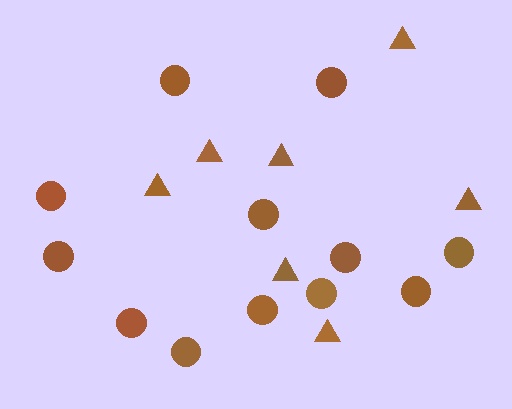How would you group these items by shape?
There are 2 groups: one group of triangles (7) and one group of circles (12).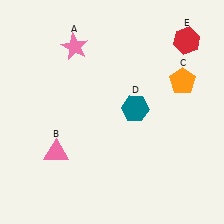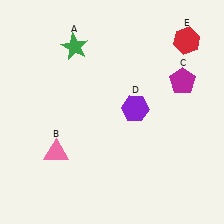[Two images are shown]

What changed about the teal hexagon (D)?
In Image 1, D is teal. In Image 2, it changed to purple.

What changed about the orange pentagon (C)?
In Image 1, C is orange. In Image 2, it changed to magenta.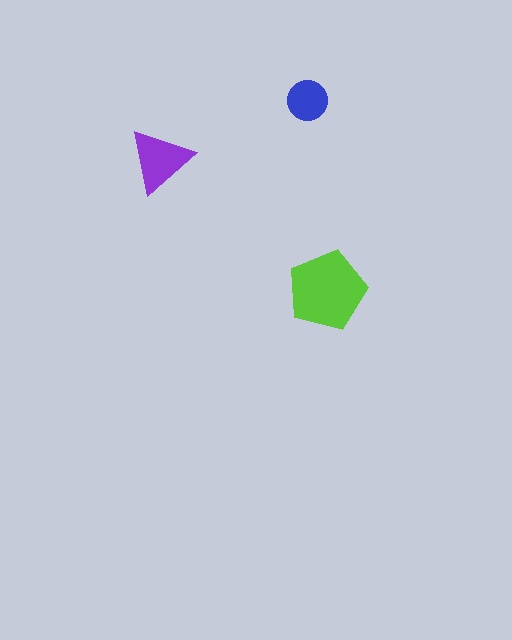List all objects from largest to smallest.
The lime pentagon, the purple triangle, the blue circle.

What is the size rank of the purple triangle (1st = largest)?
2nd.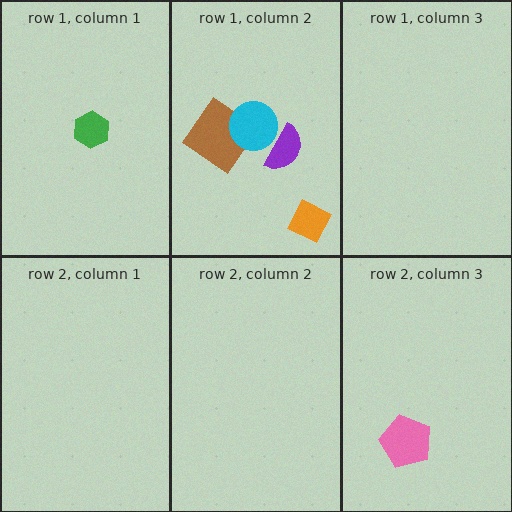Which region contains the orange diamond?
The row 1, column 2 region.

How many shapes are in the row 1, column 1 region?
1.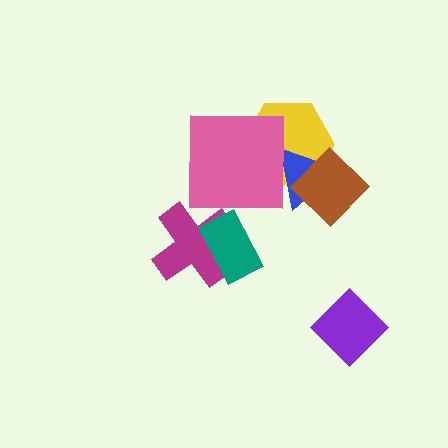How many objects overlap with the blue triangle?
3 objects overlap with the blue triangle.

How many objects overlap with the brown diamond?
2 objects overlap with the brown diamond.